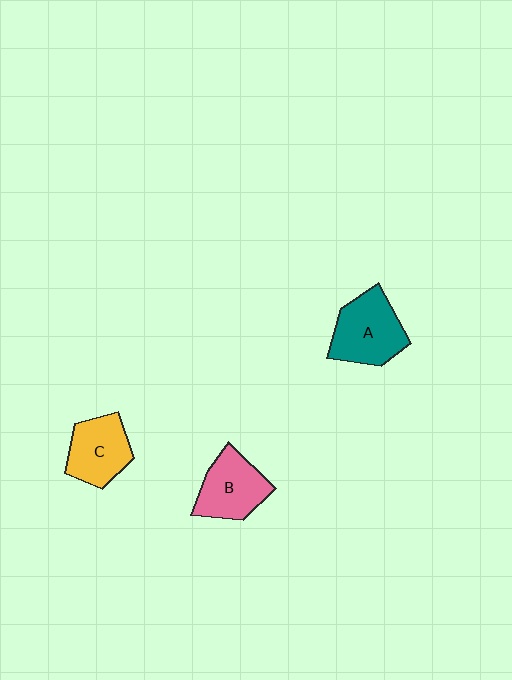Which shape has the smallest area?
Shape C (yellow).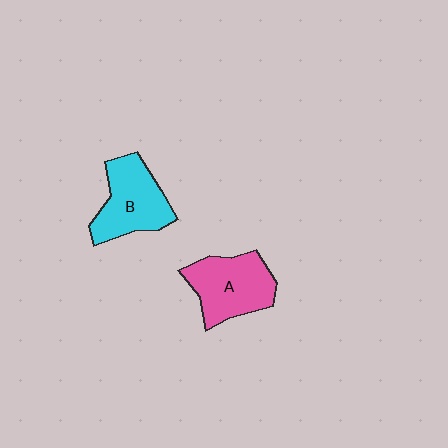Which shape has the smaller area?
Shape B (cyan).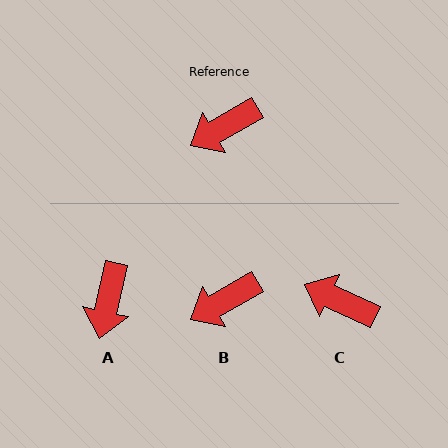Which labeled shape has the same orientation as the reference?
B.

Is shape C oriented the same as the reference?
No, it is off by about 55 degrees.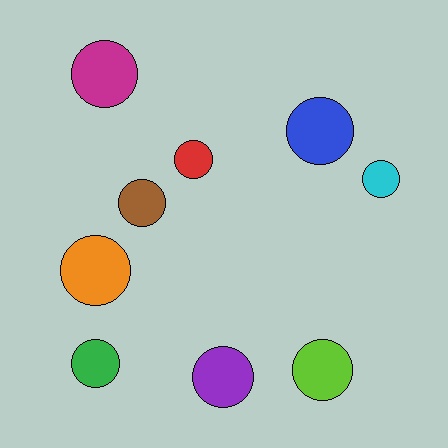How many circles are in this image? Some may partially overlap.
There are 9 circles.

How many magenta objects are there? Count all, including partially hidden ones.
There is 1 magenta object.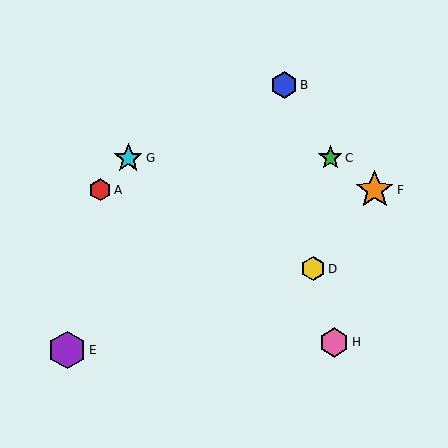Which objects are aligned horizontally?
Objects A, F are aligned horizontally.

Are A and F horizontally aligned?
Yes, both are at y≈190.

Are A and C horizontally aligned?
No, A is at y≈190 and C is at y≈158.